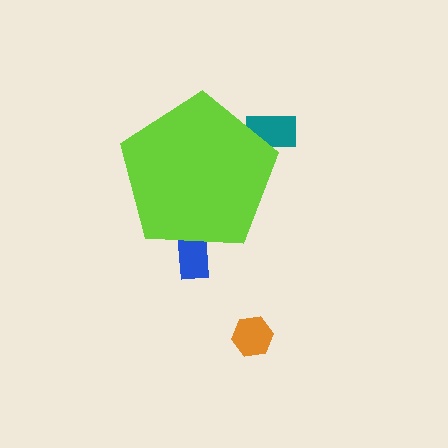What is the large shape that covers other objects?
A lime pentagon.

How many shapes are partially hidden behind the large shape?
2 shapes are partially hidden.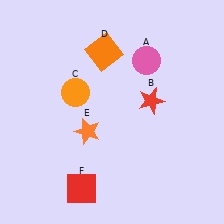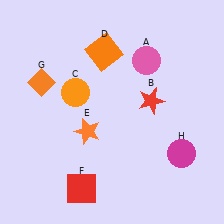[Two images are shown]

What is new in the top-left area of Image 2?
An orange diamond (G) was added in the top-left area of Image 2.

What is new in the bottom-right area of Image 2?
A magenta circle (H) was added in the bottom-right area of Image 2.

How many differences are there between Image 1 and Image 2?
There are 2 differences between the two images.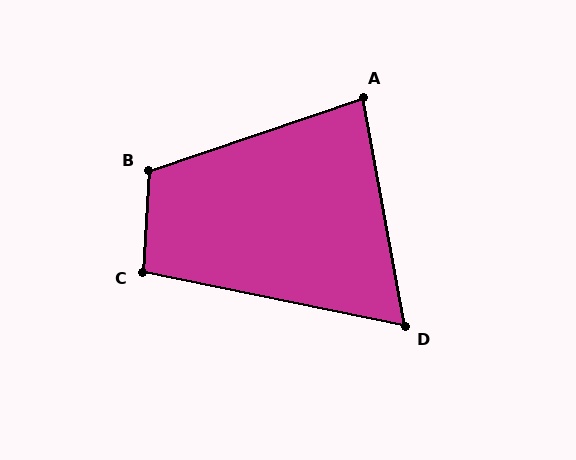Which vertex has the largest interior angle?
B, at approximately 112 degrees.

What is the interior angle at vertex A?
Approximately 82 degrees (acute).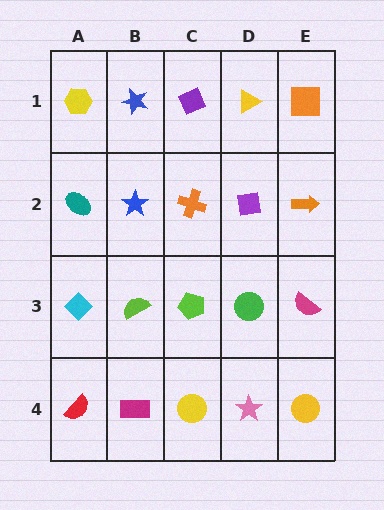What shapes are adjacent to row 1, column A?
A teal ellipse (row 2, column A), a blue star (row 1, column B).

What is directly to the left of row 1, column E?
A yellow triangle.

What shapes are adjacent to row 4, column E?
A magenta semicircle (row 3, column E), a pink star (row 4, column D).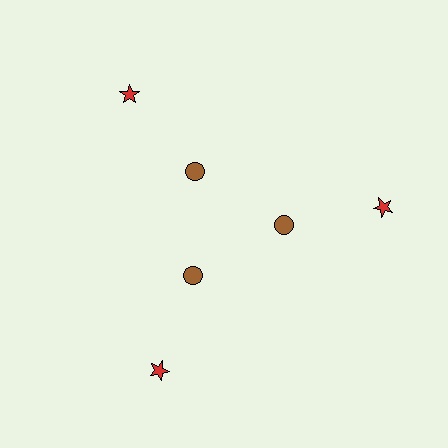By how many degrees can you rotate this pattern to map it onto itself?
The pattern maps onto itself every 120 degrees of rotation.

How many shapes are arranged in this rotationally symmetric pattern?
There are 6 shapes, arranged in 3 groups of 2.